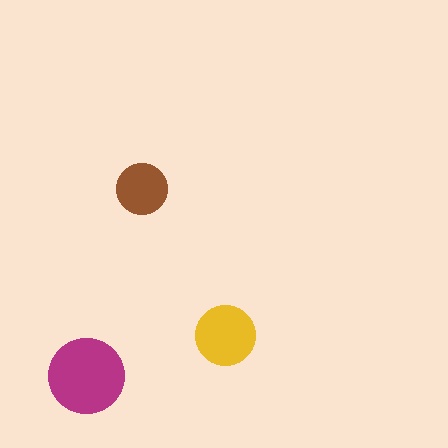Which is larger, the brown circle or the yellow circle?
The yellow one.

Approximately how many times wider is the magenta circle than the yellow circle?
About 1.5 times wider.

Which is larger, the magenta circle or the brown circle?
The magenta one.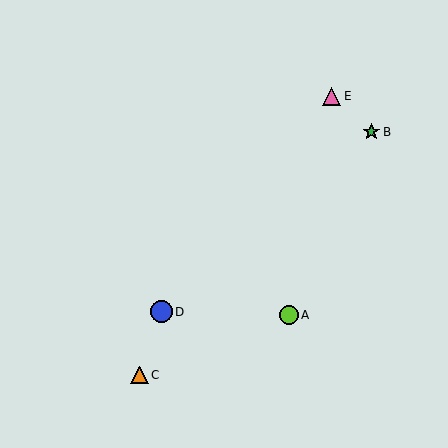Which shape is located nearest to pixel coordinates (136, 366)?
The orange triangle (labeled C) at (140, 375) is nearest to that location.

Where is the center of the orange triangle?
The center of the orange triangle is at (140, 375).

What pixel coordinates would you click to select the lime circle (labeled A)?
Click at (289, 315) to select the lime circle A.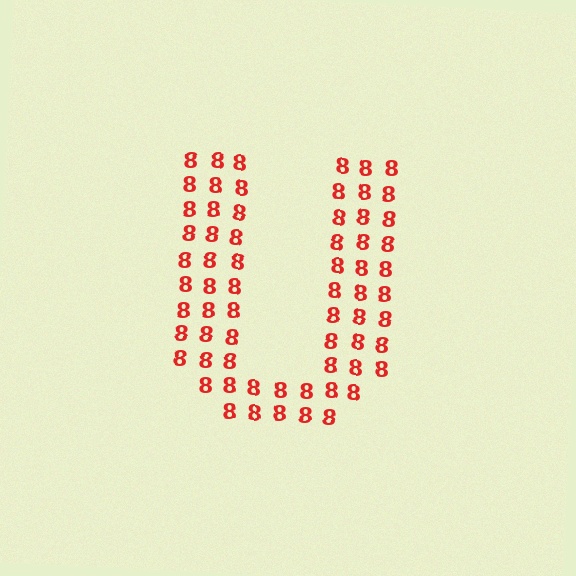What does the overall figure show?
The overall figure shows the letter U.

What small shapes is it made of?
It is made of small digit 8's.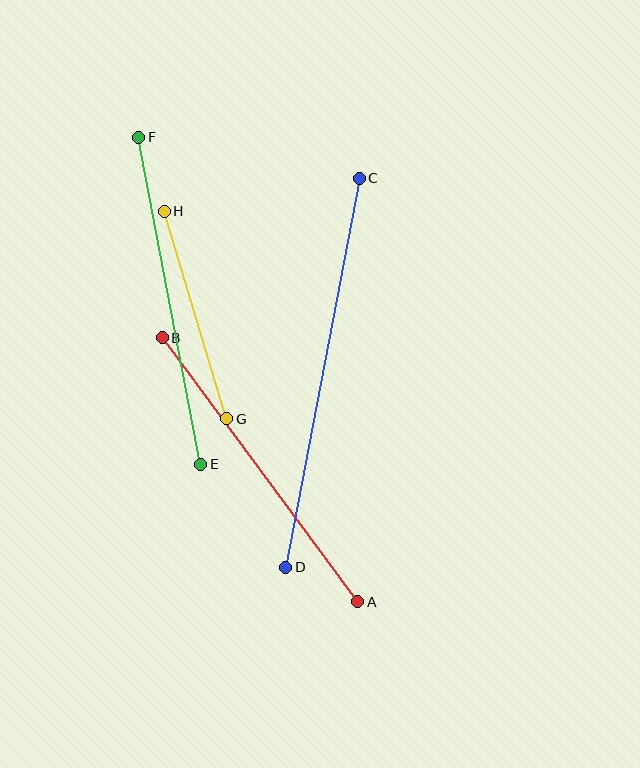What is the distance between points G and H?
The distance is approximately 217 pixels.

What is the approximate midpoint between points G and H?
The midpoint is at approximately (196, 315) pixels.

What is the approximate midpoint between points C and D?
The midpoint is at approximately (323, 373) pixels.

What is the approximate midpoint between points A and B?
The midpoint is at approximately (260, 470) pixels.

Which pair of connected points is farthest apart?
Points C and D are farthest apart.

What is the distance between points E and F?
The distance is approximately 333 pixels.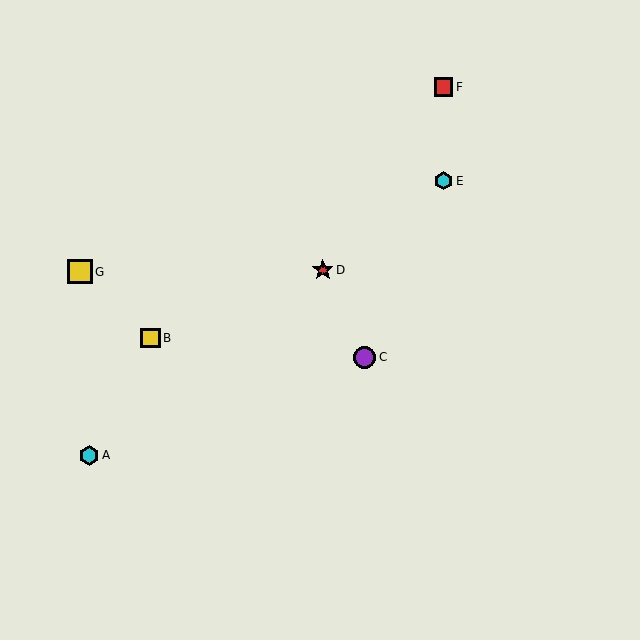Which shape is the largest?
The yellow square (labeled G) is the largest.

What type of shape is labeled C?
Shape C is a purple circle.